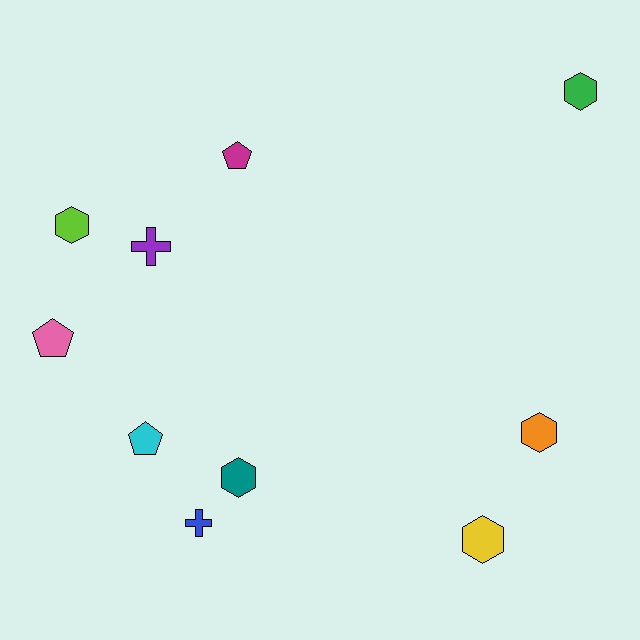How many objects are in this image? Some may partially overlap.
There are 10 objects.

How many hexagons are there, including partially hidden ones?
There are 5 hexagons.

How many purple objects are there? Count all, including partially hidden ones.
There is 1 purple object.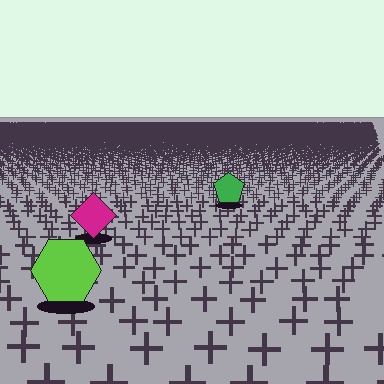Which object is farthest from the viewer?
The green pentagon is farthest from the viewer. It appears smaller and the ground texture around it is denser.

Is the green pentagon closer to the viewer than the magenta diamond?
No. The magenta diamond is closer — you can tell from the texture gradient: the ground texture is coarser near it.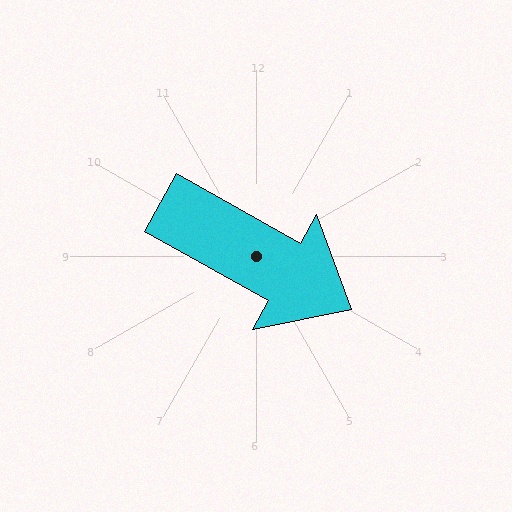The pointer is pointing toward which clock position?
Roughly 4 o'clock.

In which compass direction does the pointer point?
Southeast.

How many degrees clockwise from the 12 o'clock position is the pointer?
Approximately 119 degrees.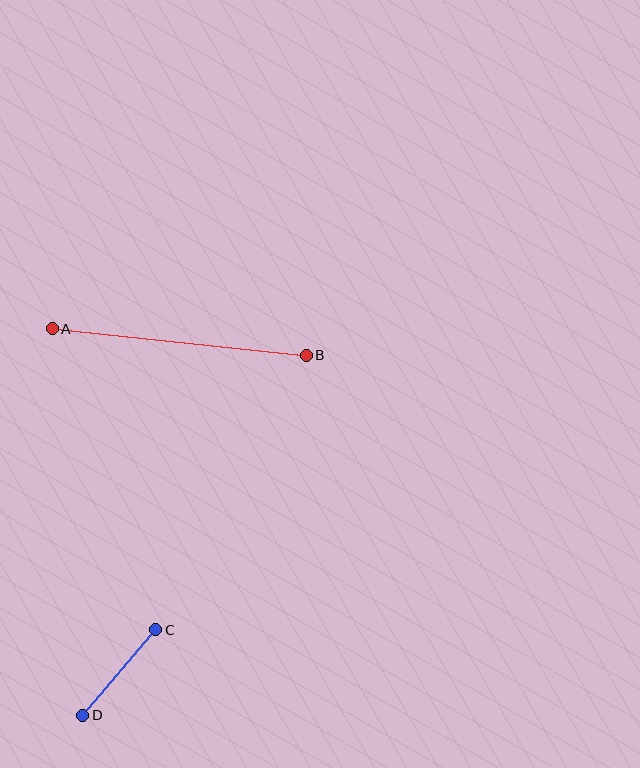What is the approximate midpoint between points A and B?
The midpoint is at approximately (179, 342) pixels.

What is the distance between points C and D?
The distance is approximately 113 pixels.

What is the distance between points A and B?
The distance is approximately 255 pixels.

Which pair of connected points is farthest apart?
Points A and B are farthest apart.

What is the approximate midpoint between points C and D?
The midpoint is at approximately (119, 672) pixels.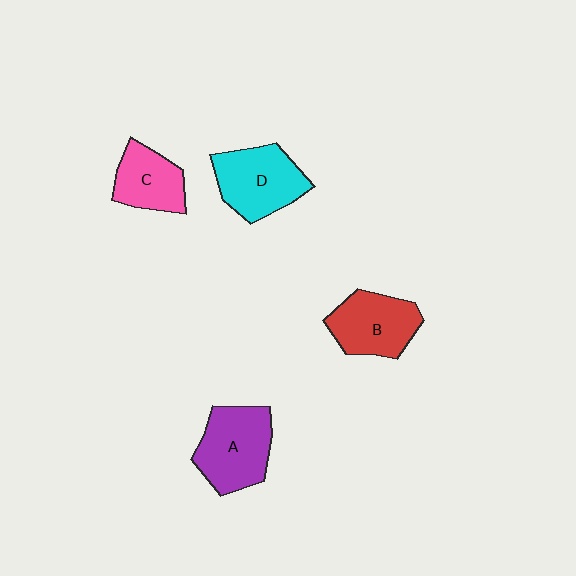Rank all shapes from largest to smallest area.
From largest to smallest: A (purple), D (cyan), B (red), C (pink).